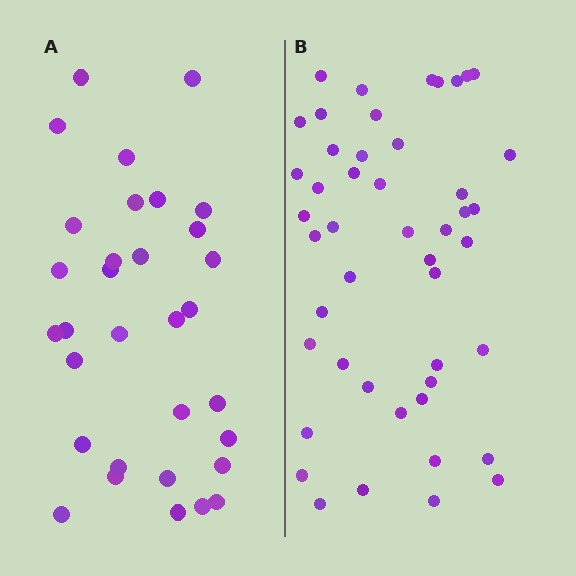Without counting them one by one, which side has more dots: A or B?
Region B (the right region) has more dots.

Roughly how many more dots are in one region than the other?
Region B has approximately 15 more dots than region A.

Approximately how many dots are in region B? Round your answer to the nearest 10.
About 50 dots. (The exact count is 47, which rounds to 50.)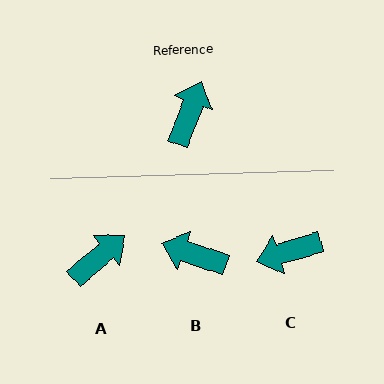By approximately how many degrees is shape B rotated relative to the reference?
Approximately 92 degrees counter-clockwise.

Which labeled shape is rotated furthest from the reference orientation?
C, about 128 degrees away.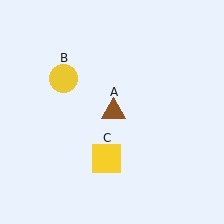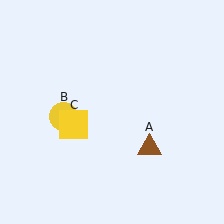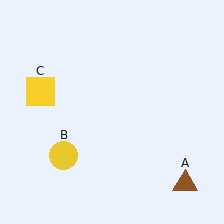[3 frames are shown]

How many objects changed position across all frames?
3 objects changed position: brown triangle (object A), yellow circle (object B), yellow square (object C).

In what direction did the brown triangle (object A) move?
The brown triangle (object A) moved down and to the right.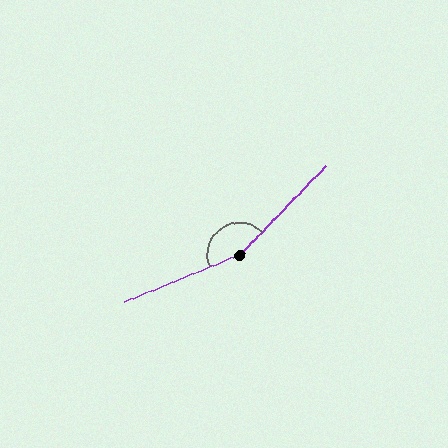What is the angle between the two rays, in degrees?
Approximately 156 degrees.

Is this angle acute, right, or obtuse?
It is obtuse.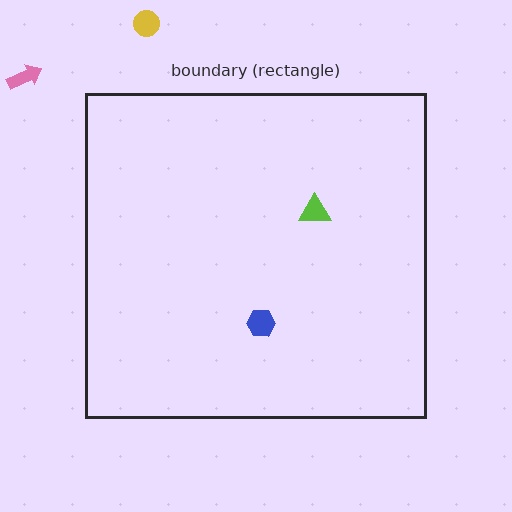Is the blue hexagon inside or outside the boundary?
Inside.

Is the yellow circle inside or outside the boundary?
Outside.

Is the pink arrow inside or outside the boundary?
Outside.